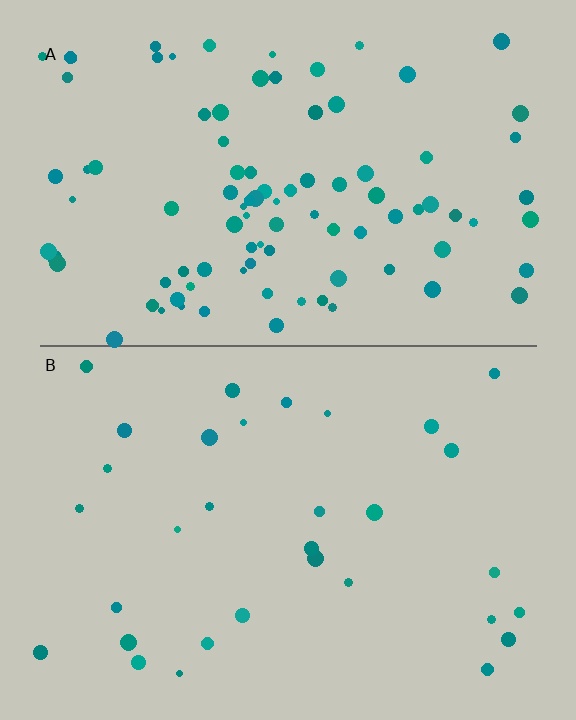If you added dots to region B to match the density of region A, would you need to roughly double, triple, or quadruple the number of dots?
Approximately triple.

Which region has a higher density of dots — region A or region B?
A (the top).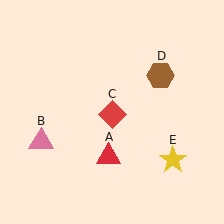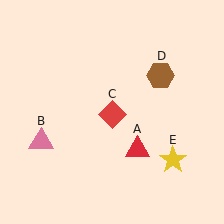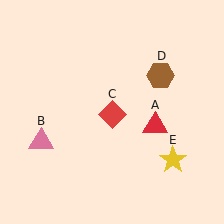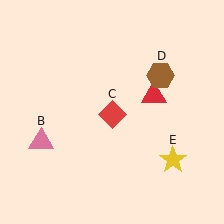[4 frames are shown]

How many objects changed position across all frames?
1 object changed position: red triangle (object A).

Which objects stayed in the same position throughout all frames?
Pink triangle (object B) and red diamond (object C) and brown hexagon (object D) and yellow star (object E) remained stationary.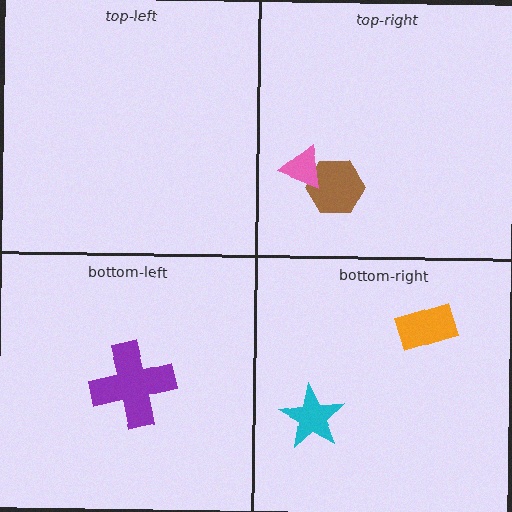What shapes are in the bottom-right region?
The orange rectangle, the cyan star.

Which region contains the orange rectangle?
The bottom-right region.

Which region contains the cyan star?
The bottom-right region.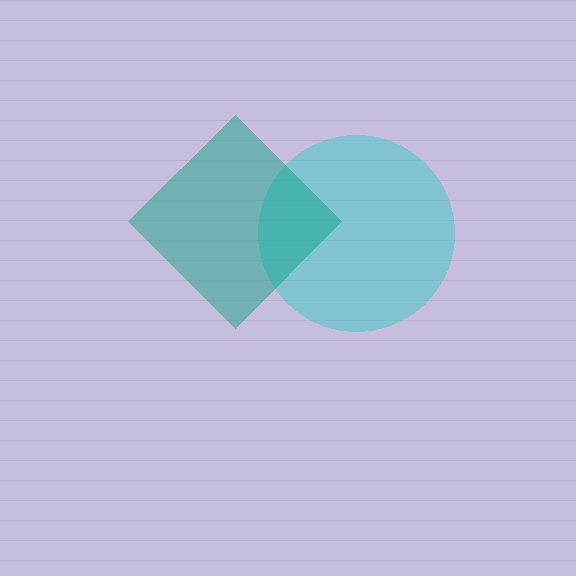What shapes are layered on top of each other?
The layered shapes are: a cyan circle, a teal diamond.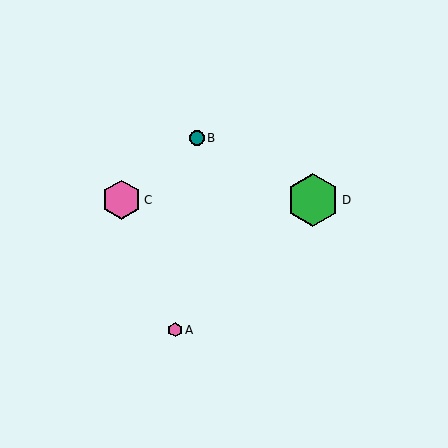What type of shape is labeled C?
Shape C is a pink hexagon.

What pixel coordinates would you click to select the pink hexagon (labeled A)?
Click at (175, 330) to select the pink hexagon A.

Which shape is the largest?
The green hexagon (labeled D) is the largest.